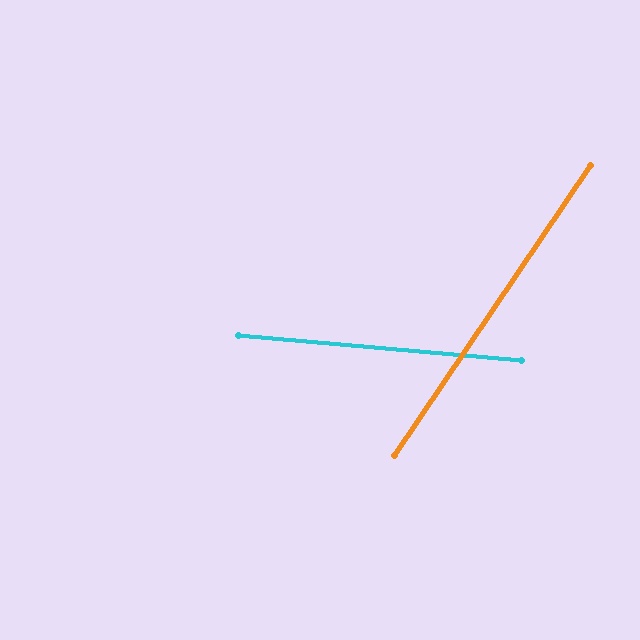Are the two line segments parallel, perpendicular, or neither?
Neither parallel nor perpendicular — they differ by about 61°.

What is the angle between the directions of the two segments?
Approximately 61 degrees.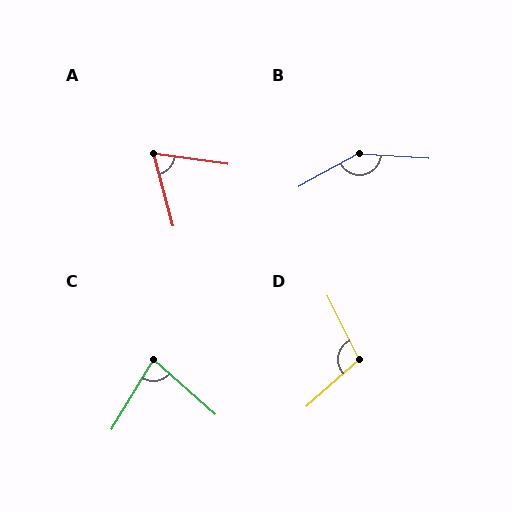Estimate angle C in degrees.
Approximately 80 degrees.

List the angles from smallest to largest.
A (67°), C (80°), D (105°), B (147°).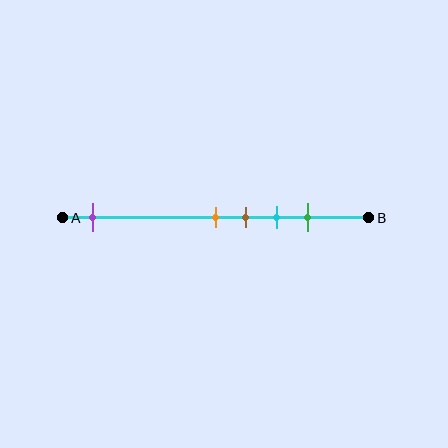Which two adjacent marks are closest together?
The orange and brown marks are the closest adjacent pair.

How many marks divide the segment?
There are 5 marks dividing the segment.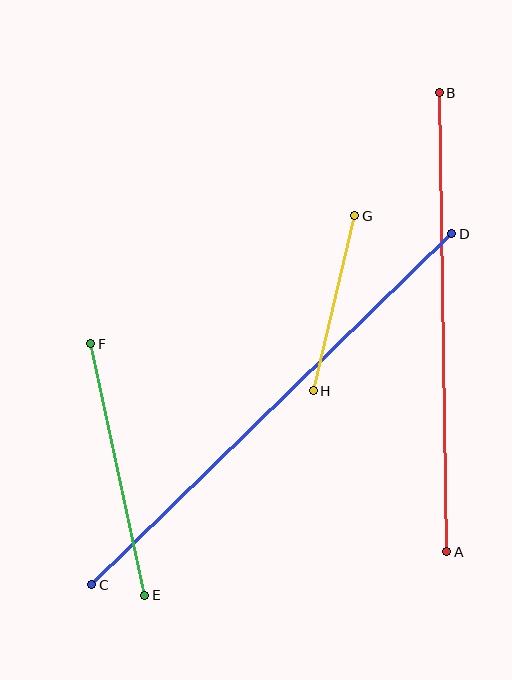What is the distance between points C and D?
The distance is approximately 502 pixels.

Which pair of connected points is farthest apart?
Points C and D are farthest apart.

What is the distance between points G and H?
The distance is approximately 180 pixels.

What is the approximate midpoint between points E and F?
The midpoint is at approximately (118, 469) pixels.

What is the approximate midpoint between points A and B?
The midpoint is at approximately (443, 322) pixels.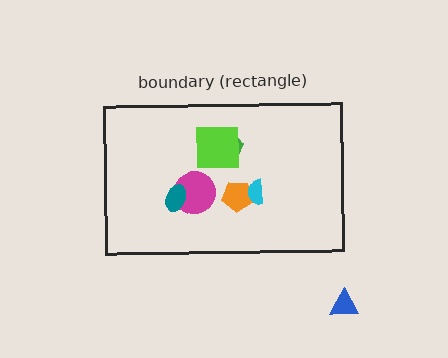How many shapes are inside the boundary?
6 inside, 1 outside.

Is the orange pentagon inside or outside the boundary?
Inside.